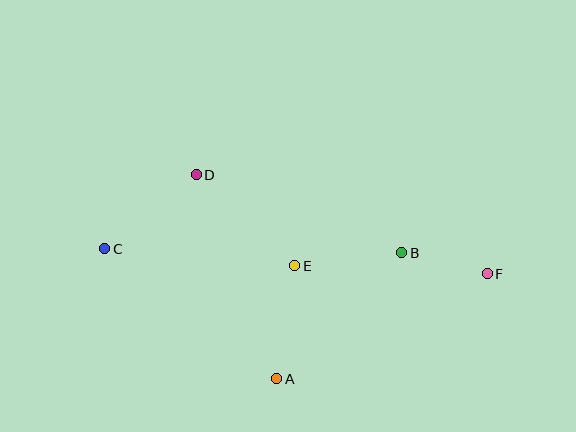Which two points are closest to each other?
Points B and F are closest to each other.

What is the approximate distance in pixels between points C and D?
The distance between C and D is approximately 118 pixels.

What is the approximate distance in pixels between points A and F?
The distance between A and F is approximately 236 pixels.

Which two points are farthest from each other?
Points C and F are farthest from each other.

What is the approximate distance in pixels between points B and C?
The distance between B and C is approximately 297 pixels.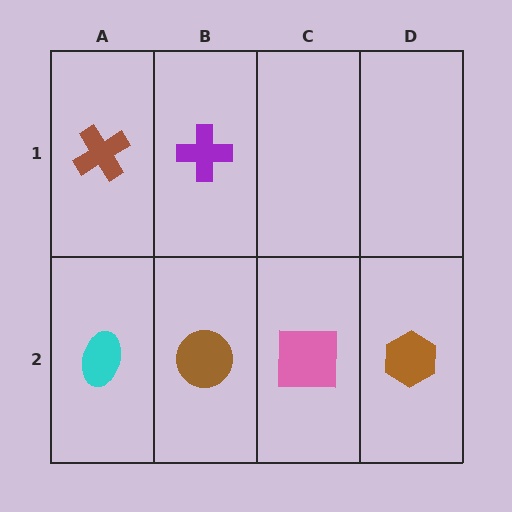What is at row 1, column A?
A brown cross.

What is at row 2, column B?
A brown circle.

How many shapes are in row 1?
2 shapes.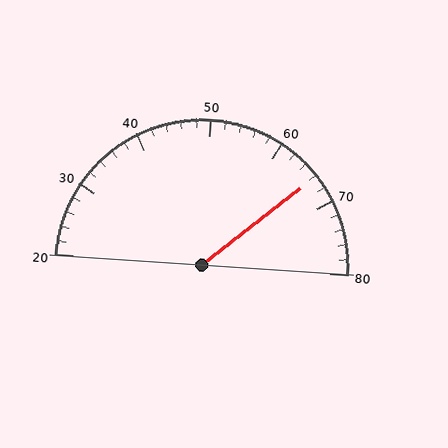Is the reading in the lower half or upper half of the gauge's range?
The reading is in the upper half of the range (20 to 80).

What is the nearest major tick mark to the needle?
The nearest major tick mark is 70.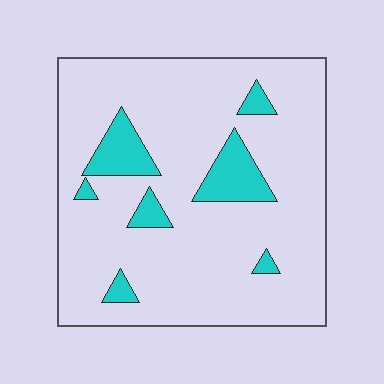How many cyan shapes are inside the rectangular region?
7.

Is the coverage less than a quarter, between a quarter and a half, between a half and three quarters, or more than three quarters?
Less than a quarter.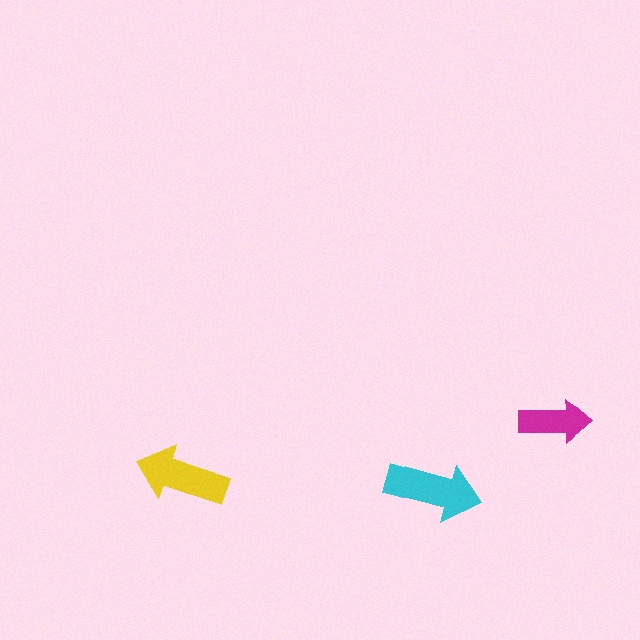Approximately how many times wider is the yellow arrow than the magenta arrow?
About 1.5 times wider.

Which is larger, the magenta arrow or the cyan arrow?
The cyan one.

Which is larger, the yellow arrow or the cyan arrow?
The cyan one.